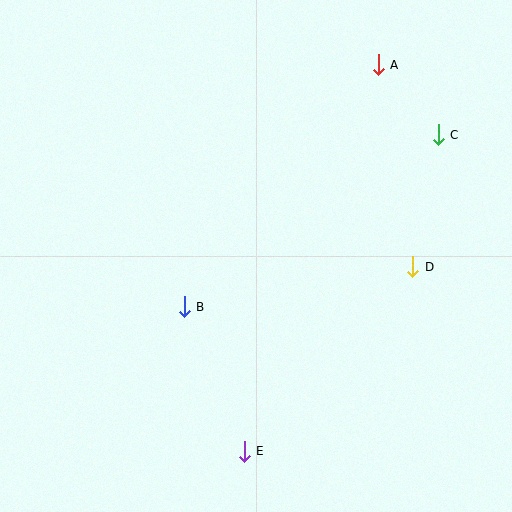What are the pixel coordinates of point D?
Point D is at (413, 267).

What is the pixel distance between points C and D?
The distance between C and D is 134 pixels.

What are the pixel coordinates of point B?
Point B is at (184, 307).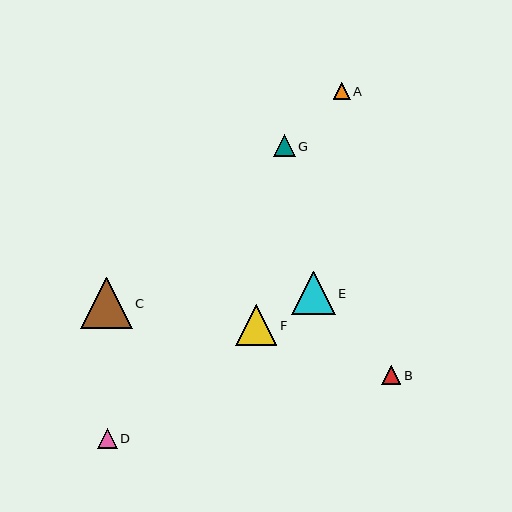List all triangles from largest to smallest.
From largest to smallest: C, E, F, G, D, B, A.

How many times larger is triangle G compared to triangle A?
Triangle G is approximately 1.2 times the size of triangle A.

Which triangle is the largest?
Triangle C is the largest with a size of approximately 51 pixels.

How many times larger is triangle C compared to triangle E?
Triangle C is approximately 1.2 times the size of triangle E.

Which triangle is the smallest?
Triangle A is the smallest with a size of approximately 17 pixels.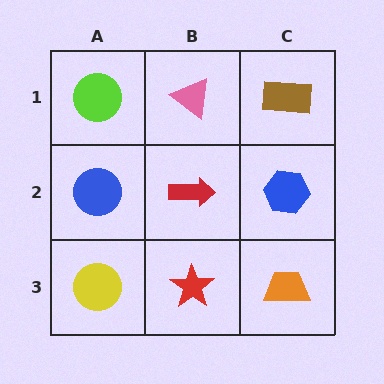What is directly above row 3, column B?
A red arrow.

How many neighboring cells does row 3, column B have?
3.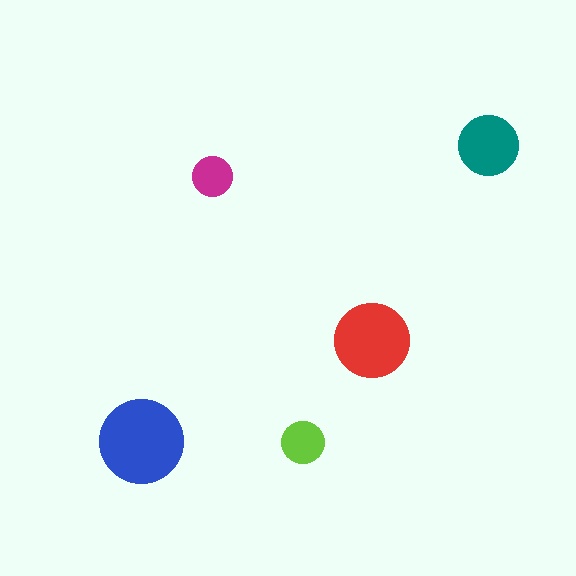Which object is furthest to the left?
The blue circle is leftmost.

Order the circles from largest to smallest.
the blue one, the red one, the teal one, the lime one, the magenta one.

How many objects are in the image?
There are 5 objects in the image.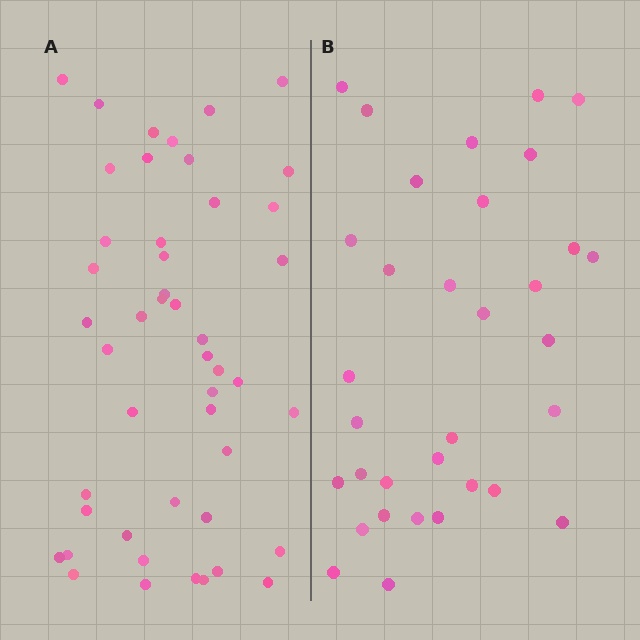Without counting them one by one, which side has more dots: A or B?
Region A (the left region) has more dots.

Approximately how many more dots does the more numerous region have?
Region A has approximately 15 more dots than region B.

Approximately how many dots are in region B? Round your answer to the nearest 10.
About 30 dots. (The exact count is 33, which rounds to 30.)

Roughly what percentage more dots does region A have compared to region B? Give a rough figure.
About 40% more.